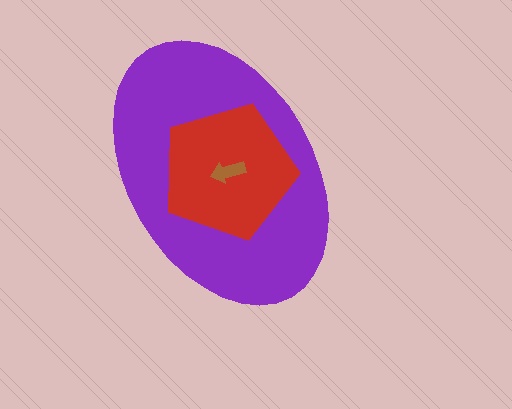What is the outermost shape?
The purple ellipse.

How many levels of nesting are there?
3.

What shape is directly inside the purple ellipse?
The red pentagon.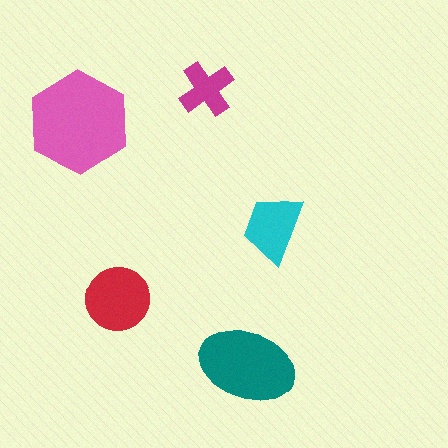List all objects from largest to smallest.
The pink hexagon, the teal ellipse, the red circle, the cyan trapezoid, the magenta cross.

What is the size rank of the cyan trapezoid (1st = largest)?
4th.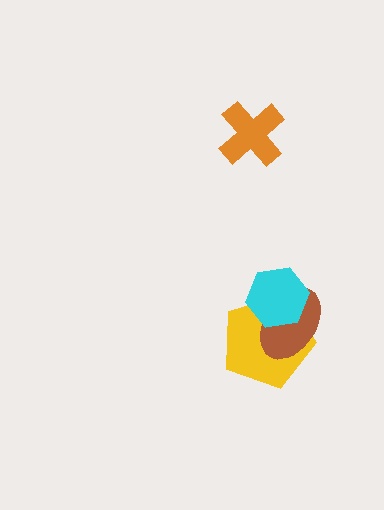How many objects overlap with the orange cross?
0 objects overlap with the orange cross.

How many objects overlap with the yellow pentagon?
2 objects overlap with the yellow pentagon.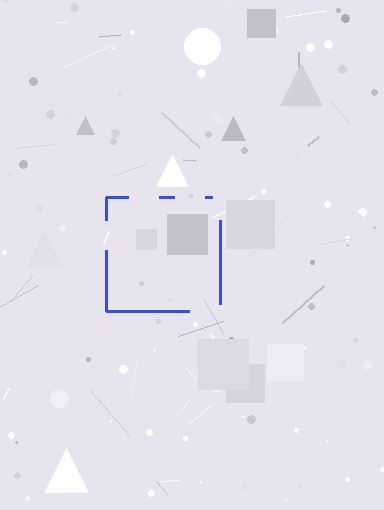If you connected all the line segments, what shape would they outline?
They would outline a square.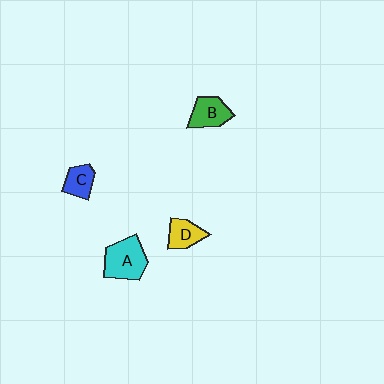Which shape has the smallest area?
Shape C (blue).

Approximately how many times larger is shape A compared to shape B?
Approximately 1.4 times.